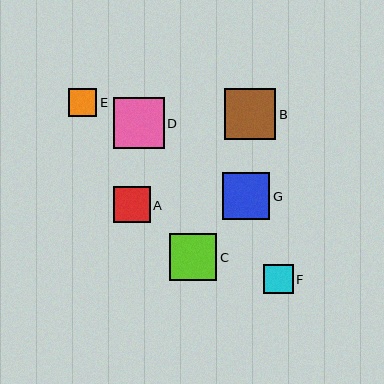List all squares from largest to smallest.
From largest to smallest: B, D, G, C, A, F, E.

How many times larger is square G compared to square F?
Square G is approximately 1.6 times the size of square F.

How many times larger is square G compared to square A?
Square G is approximately 1.3 times the size of square A.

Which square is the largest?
Square B is the largest with a size of approximately 51 pixels.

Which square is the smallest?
Square E is the smallest with a size of approximately 28 pixels.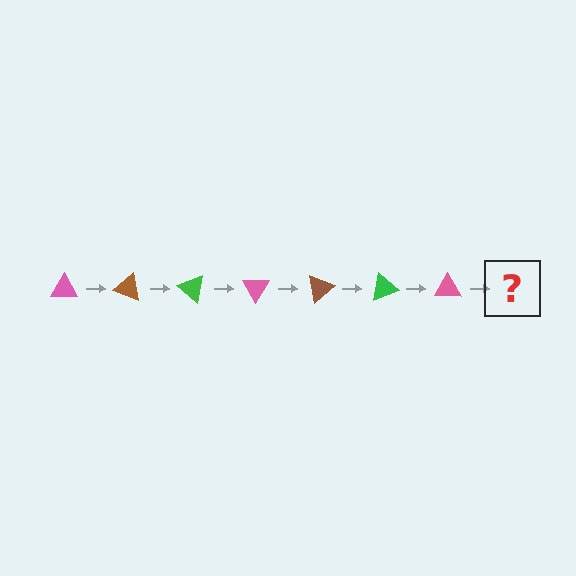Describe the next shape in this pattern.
It should be a brown triangle, rotated 140 degrees from the start.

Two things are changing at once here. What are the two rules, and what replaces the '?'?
The two rules are that it rotates 20 degrees each step and the color cycles through pink, brown, and green. The '?' should be a brown triangle, rotated 140 degrees from the start.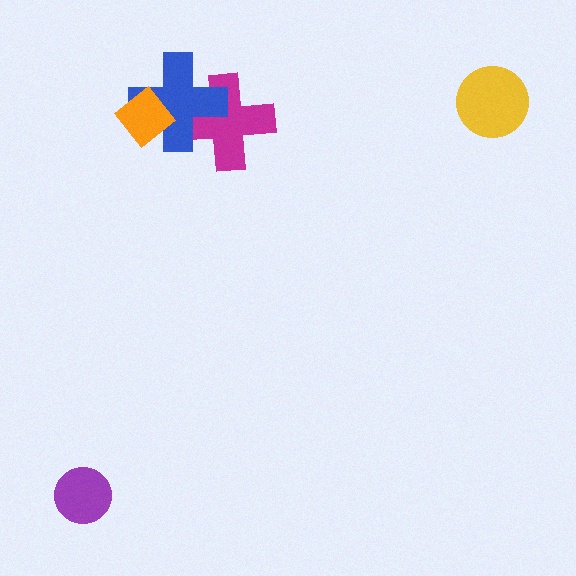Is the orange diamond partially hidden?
No, no other shape covers it.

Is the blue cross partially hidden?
Yes, it is partially covered by another shape.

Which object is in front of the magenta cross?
The blue cross is in front of the magenta cross.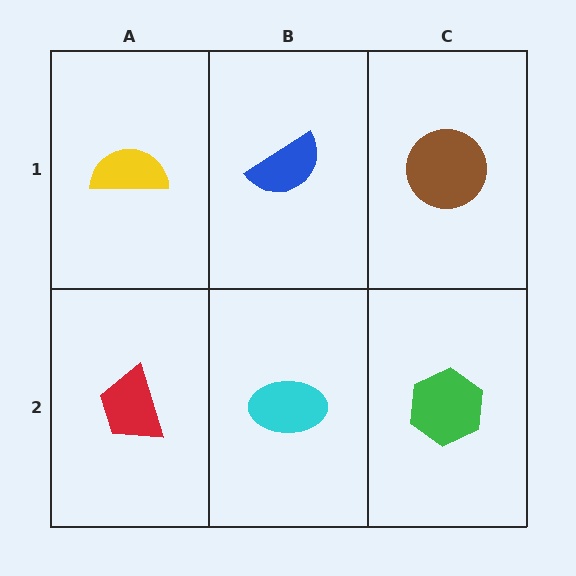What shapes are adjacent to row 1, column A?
A red trapezoid (row 2, column A), a blue semicircle (row 1, column B).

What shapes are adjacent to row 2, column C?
A brown circle (row 1, column C), a cyan ellipse (row 2, column B).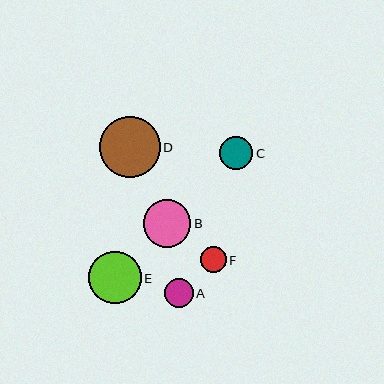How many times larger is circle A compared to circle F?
Circle A is approximately 1.1 times the size of circle F.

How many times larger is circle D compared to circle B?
Circle D is approximately 1.3 times the size of circle B.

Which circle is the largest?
Circle D is the largest with a size of approximately 60 pixels.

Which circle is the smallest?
Circle F is the smallest with a size of approximately 26 pixels.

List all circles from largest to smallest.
From largest to smallest: D, E, B, C, A, F.